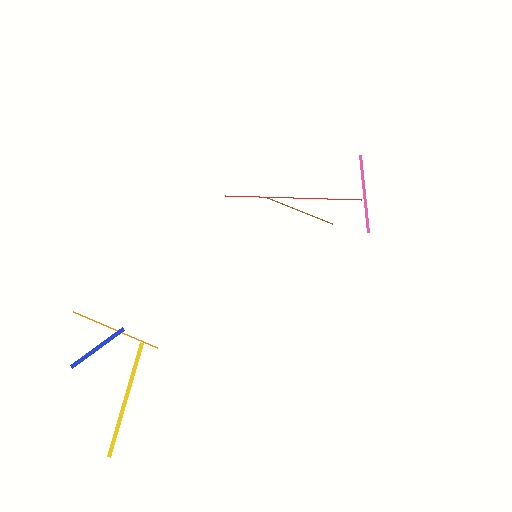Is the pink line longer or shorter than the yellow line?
The yellow line is longer than the pink line.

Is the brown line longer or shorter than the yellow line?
The yellow line is longer than the brown line.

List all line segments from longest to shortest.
From longest to shortest: red, yellow, orange, pink, brown, blue.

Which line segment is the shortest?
The blue line is the shortest at approximately 65 pixels.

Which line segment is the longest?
The red line is the longest at approximately 136 pixels.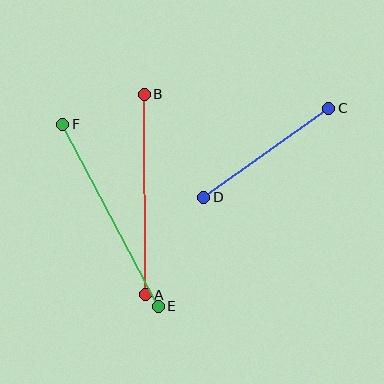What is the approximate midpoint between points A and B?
The midpoint is at approximately (145, 195) pixels.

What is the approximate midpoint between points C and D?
The midpoint is at approximately (266, 153) pixels.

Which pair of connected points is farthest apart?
Points E and F are farthest apart.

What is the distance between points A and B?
The distance is approximately 201 pixels.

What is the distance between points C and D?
The distance is approximately 153 pixels.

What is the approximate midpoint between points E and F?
The midpoint is at approximately (111, 215) pixels.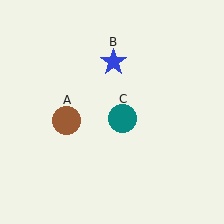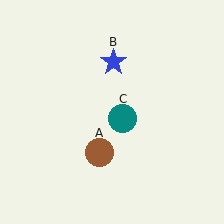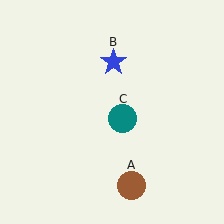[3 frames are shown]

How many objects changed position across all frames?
1 object changed position: brown circle (object A).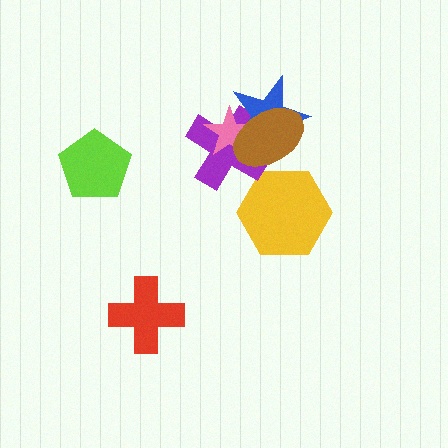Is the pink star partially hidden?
Yes, it is partially covered by another shape.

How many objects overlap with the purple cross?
3 objects overlap with the purple cross.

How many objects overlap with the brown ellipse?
4 objects overlap with the brown ellipse.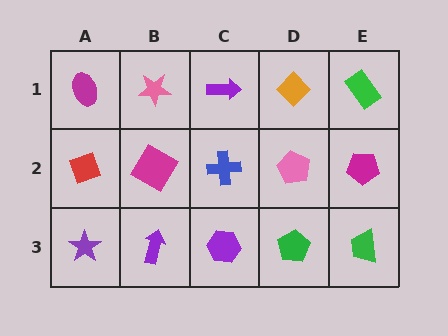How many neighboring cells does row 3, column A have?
2.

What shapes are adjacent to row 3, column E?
A magenta pentagon (row 2, column E), a green pentagon (row 3, column D).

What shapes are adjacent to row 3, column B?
A magenta diamond (row 2, column B), a purple star (row 3, column A), a purple hexagon (row 3, column C).